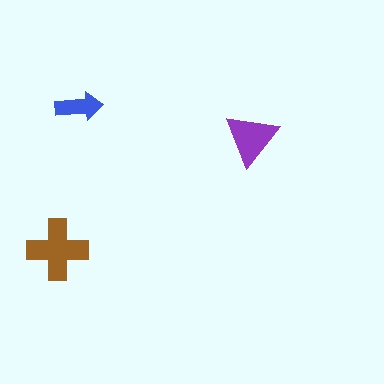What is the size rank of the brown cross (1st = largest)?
1st.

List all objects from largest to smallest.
The brown cross, the purple triangle, the blue arrow.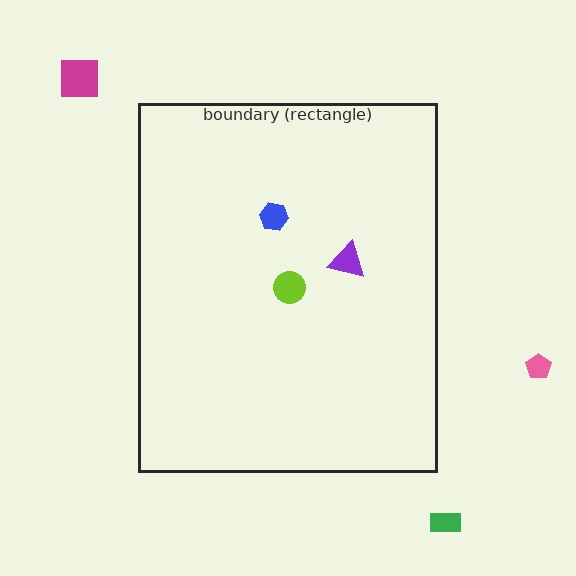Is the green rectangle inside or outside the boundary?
Outside.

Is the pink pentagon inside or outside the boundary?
Outside.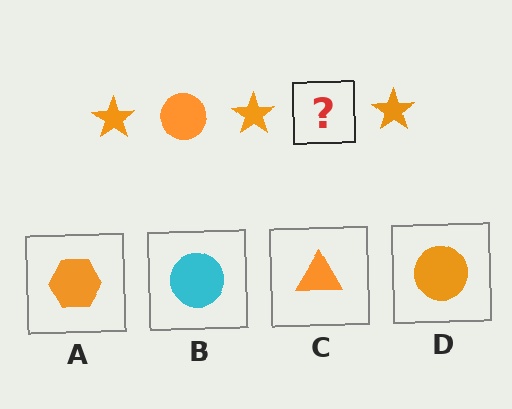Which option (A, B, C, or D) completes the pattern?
D.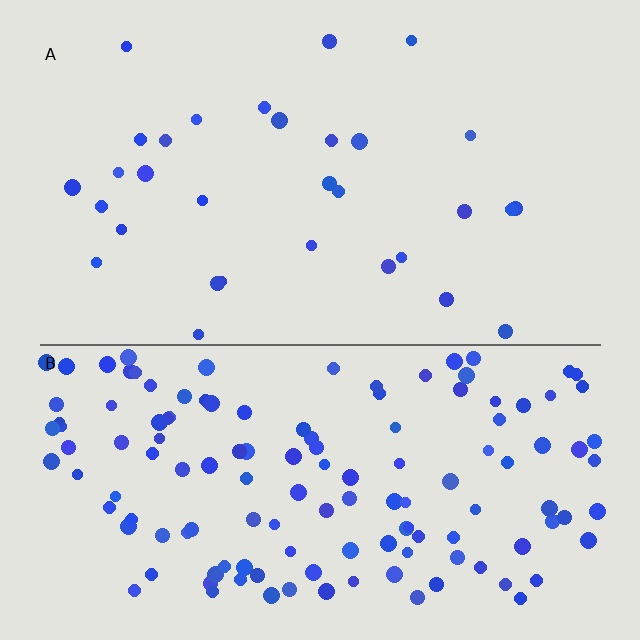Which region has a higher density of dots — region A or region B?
B (the bottom).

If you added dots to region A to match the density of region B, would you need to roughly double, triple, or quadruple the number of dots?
Approximately quadruple.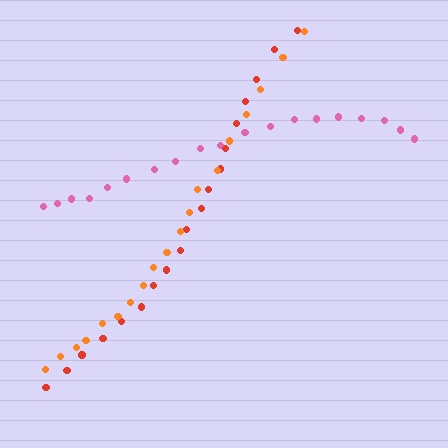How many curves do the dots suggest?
There are 3 distinct paths.